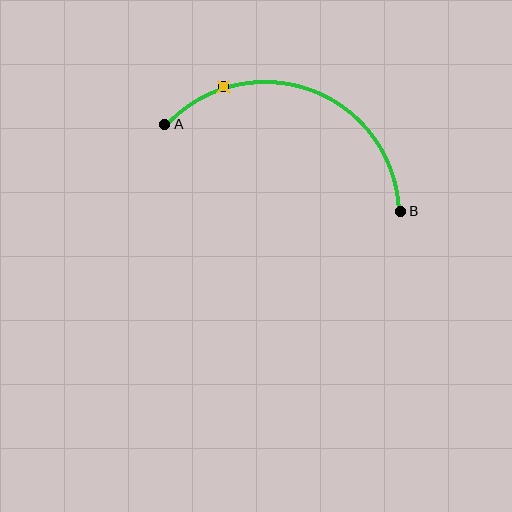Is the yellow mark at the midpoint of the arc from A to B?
No. The yellow mark lies on the arc but is closer to endpoint A. The arc midpoint would be at the point on the curve equidistant along the arc from both A and B.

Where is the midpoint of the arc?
The arc midpoint is the point on the curve farthest from the straight line joining A and B. It sits above that line.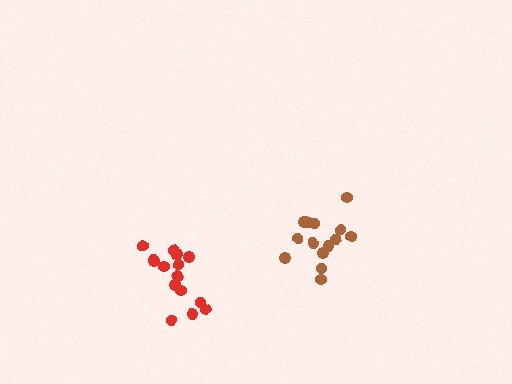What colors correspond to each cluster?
The clusters are colored: red, brown.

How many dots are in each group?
Group 1: 15 dots, Group 2: 14 dots (29 total).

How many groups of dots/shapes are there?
There are 2 groups.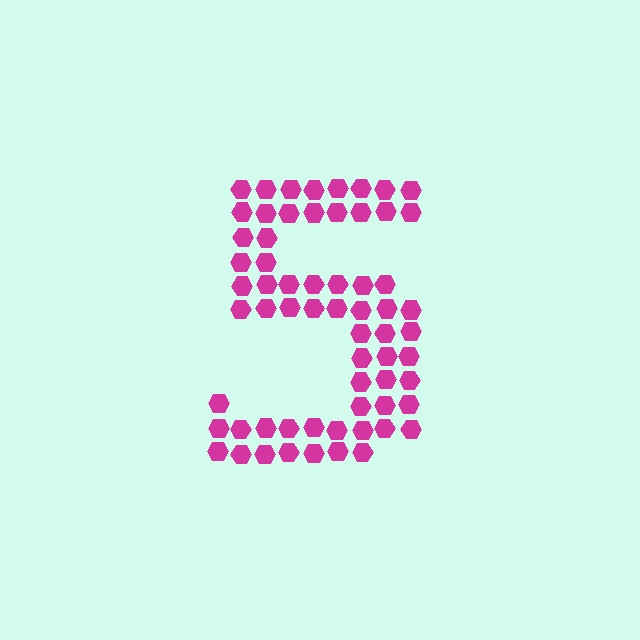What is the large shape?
The large shape is the digit 5.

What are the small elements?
The small elements are hexagons.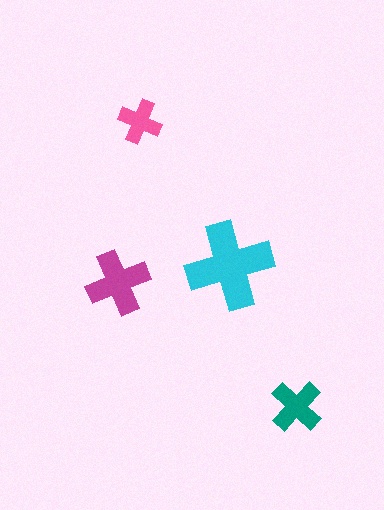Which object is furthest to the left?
The magenta cross is leftmost.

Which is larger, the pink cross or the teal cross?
The teal one.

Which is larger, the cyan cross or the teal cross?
The cyan one.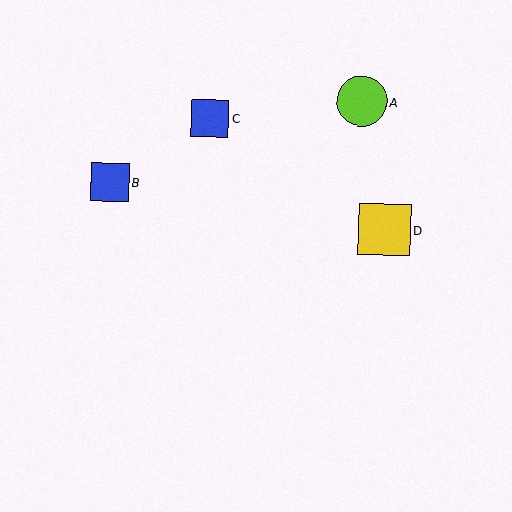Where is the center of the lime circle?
The center of the lime circle is at (362, 101).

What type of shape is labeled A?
Shape A is a lime circle.